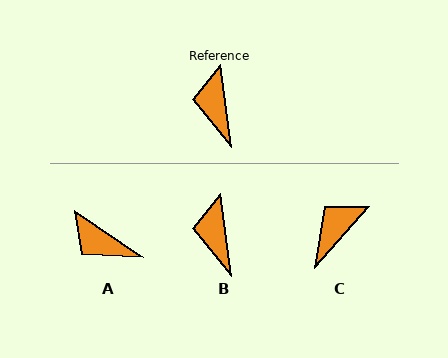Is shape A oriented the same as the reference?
No, it is off by about 48 degrees.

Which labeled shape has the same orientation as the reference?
B.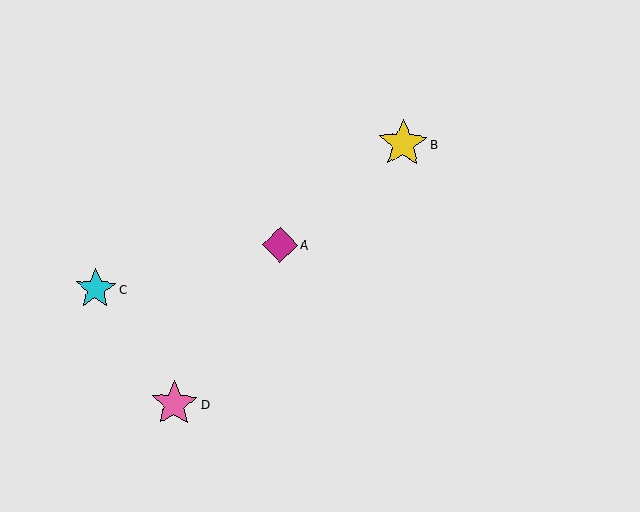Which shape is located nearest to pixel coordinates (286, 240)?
The magenta diamond (labeled A) at (280, 245) is nearest to that location.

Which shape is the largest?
The yellow star (labeled B) is the largest.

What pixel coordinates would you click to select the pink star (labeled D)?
Click at (174, 404) to select the pink star D.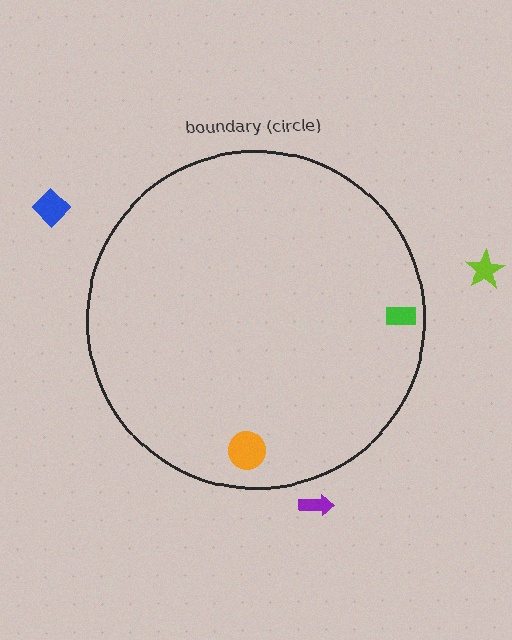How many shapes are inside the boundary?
2 inside, 3 outside.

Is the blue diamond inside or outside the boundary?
Outside.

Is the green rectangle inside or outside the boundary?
Inside.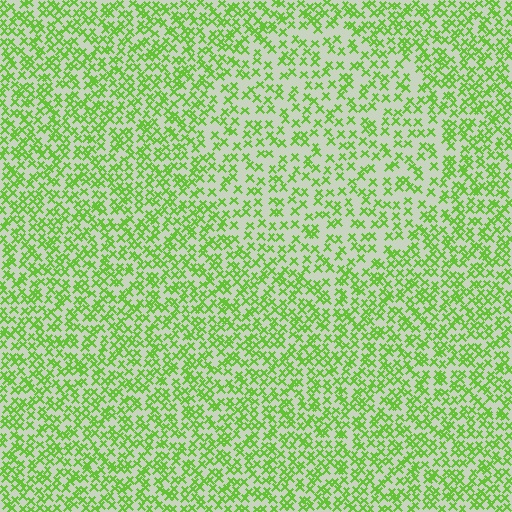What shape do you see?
I see a circle.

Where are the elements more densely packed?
The elements are more densely packed outside the circle boundary.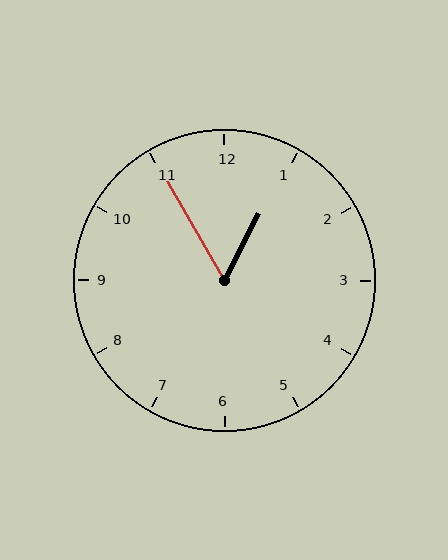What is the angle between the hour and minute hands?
Approximately 58 degrees.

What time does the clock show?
12:55.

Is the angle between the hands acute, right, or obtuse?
It is acute.